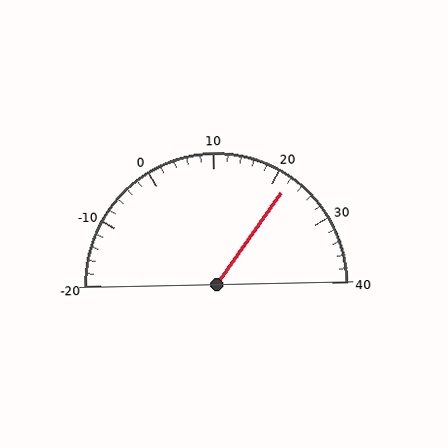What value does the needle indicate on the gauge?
The needle indicates approximately 22.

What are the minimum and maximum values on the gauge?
The gauge ranges from -20 to 40.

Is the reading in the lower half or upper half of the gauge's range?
The reading is in the upper half of the range (-20 to 40).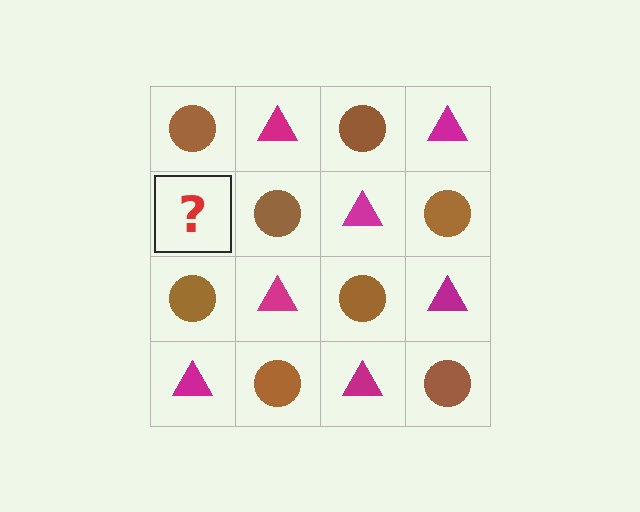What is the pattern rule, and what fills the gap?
The rule is that it alternates brown circle and magenta triangle in a checkerboard pattern. The gap should be filled with a magenta triangle.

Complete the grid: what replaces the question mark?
The question mark should be replaced with a magenta triangle.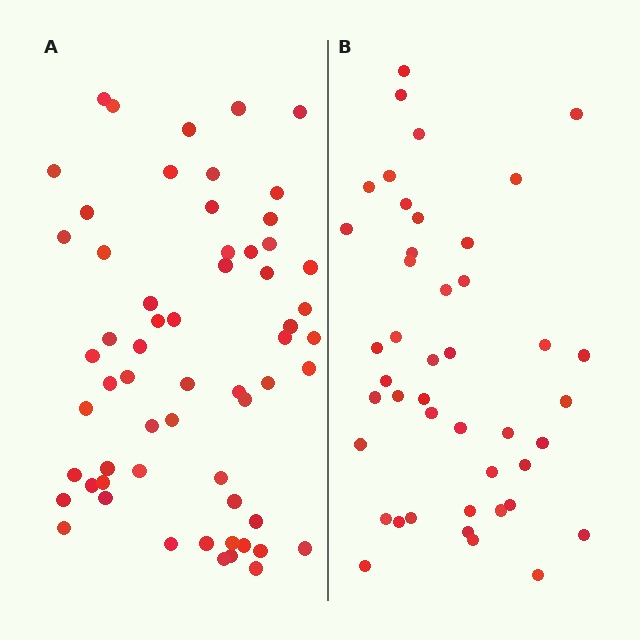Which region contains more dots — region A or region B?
Region A (the left region) has more dots.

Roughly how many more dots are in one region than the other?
Region A has approximately 15 more dots than region B.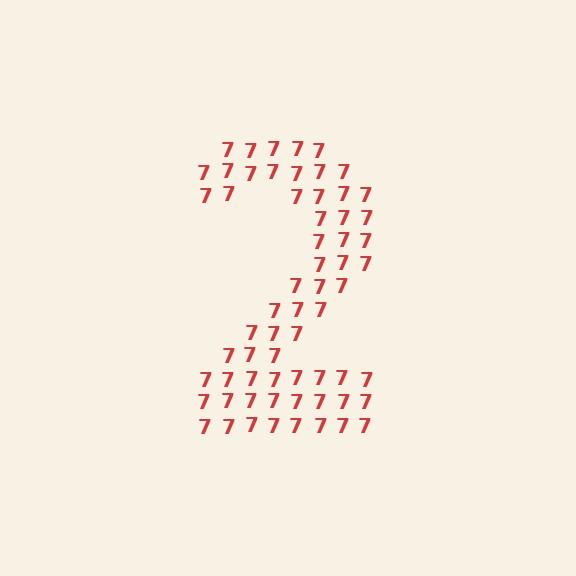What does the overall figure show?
The overall figure shows the digit 2.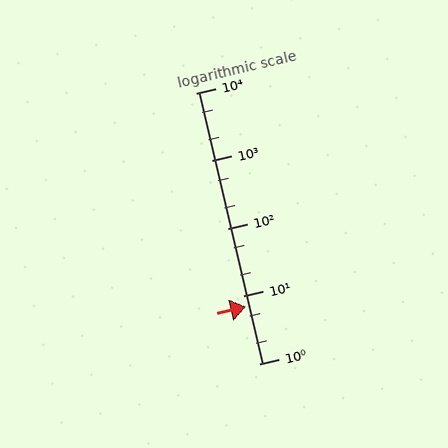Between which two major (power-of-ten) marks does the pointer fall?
The pointer is between 1 and 10.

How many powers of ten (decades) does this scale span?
The scale spans 4 decades, from 1 to 10000.